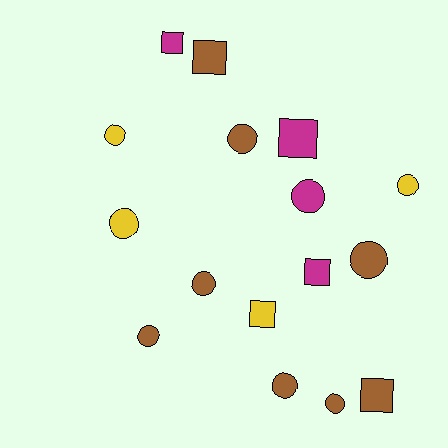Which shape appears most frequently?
Circle, with 10 objects.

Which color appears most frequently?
Brown, with 8 objects.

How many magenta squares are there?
There are 3 magenta squares.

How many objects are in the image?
There are 16 objects.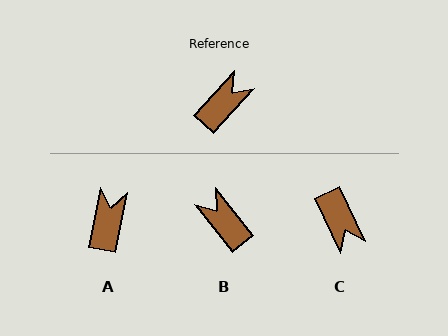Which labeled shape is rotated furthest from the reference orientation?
C, about 112 degrees away.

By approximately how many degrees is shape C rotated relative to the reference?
Approximately 112 degrees clockwise.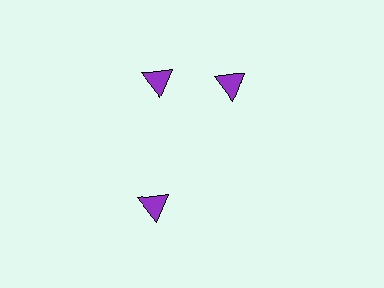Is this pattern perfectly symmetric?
No. The 3 purple triangles are arranged in a ring, but one element near the 3 o'clock position is rotated out of alignment along the ring, breaking the 3-fold rotational symmetry.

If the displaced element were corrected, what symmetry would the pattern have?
It would have 3-fold rotational symmetry — the pattern would map onto itself every 120 degrees.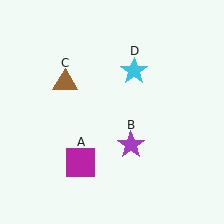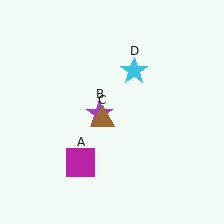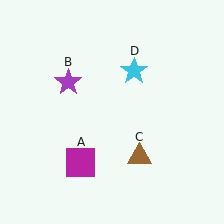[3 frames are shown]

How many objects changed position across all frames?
2 objects changed position: purple star (object B), brown triangle (object C).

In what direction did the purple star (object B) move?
The purple star (object B) moved up and to the left.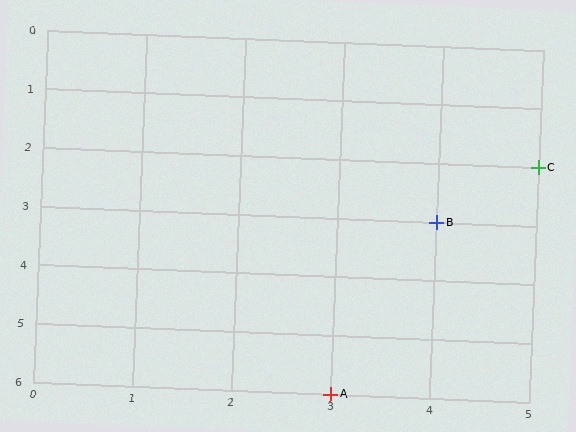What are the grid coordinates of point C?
Point C is at grid coordinates (5, 2).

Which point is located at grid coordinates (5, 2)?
Point C is at (5, 2).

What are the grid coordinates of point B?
Point B is at grid coordinates (4, 3).